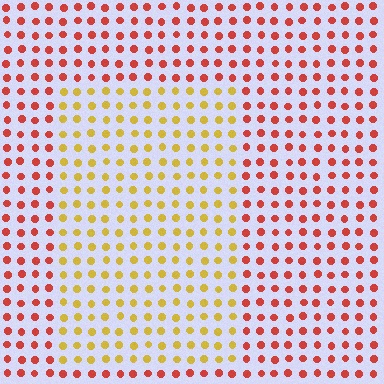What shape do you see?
I see a rectangle.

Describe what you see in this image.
The image is filled with small red elements in a uniform arrangement. A rectangle-shaped region is visible where the elements are tinted to a slightly different hue, forming a subtle color boundary.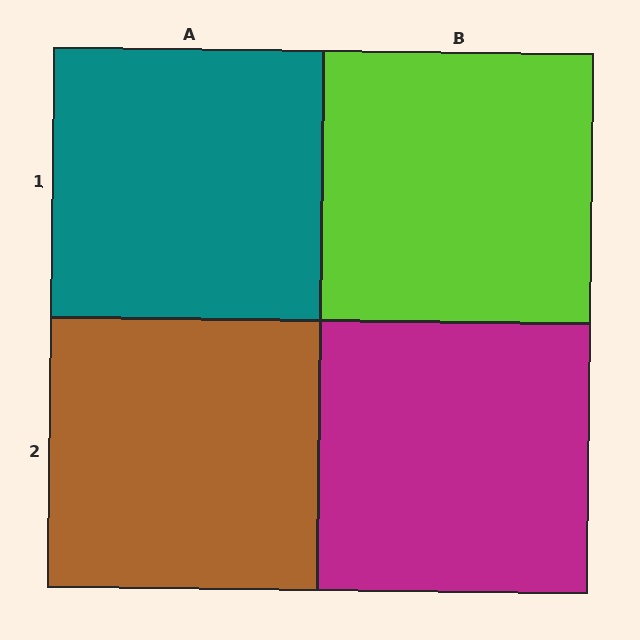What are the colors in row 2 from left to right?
Brown, magenta.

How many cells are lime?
1 cell is lime.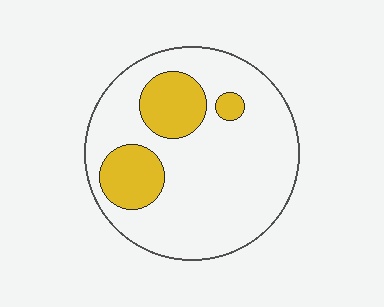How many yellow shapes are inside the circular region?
3.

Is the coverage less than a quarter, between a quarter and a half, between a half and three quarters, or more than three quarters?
Less than a quarter.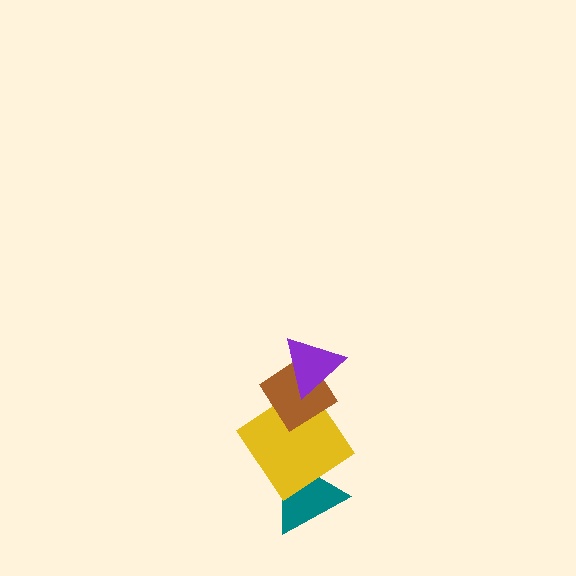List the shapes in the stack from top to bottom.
From top to bottom: the purple triangle, the brown diamond, the yellow diamond, the teal triangle.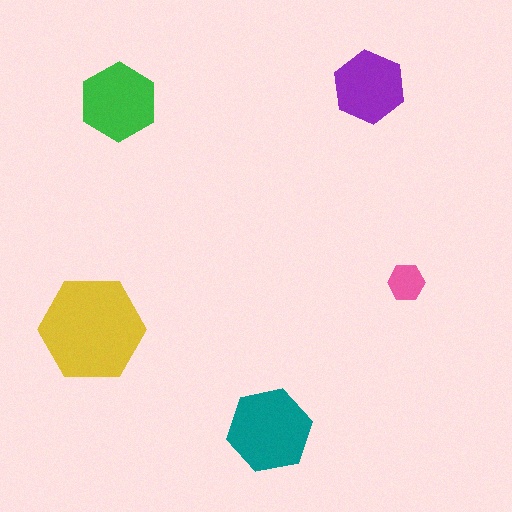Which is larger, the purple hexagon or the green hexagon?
The green one.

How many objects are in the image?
There are 5 objects in the image.